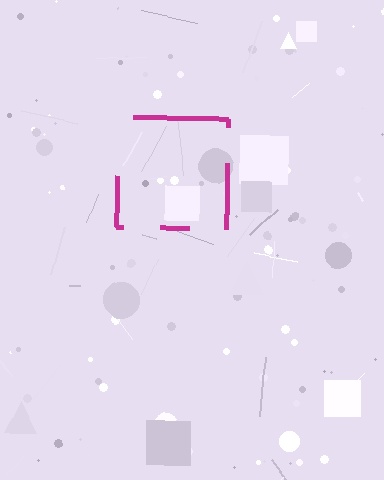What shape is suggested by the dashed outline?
The dashed outline suggests a square.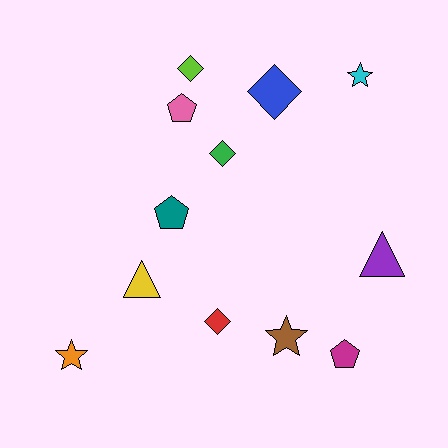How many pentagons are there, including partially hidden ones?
There are 3 pentagons.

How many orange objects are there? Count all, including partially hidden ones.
There is 1 orange object.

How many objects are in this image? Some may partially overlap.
There are 12 objects.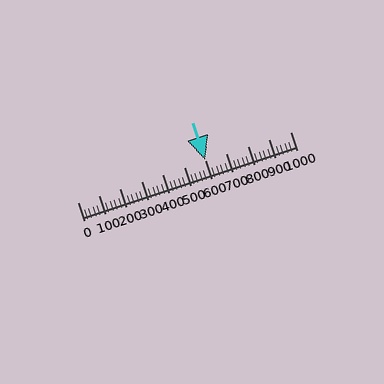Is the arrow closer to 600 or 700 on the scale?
The arrow is closer to 600.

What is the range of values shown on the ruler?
The ruler shows values from 0 to 1000.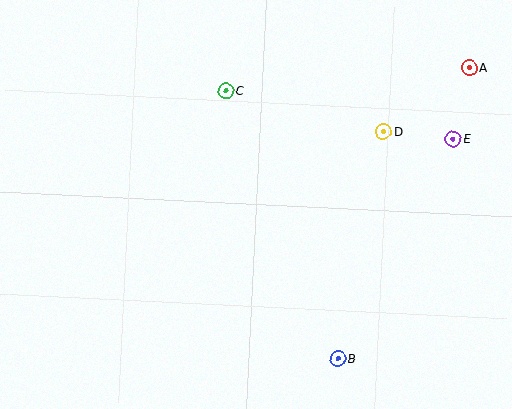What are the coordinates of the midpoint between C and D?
The midpoint between C and D is at (305, 111).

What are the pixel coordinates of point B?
Point B is at (338, 358).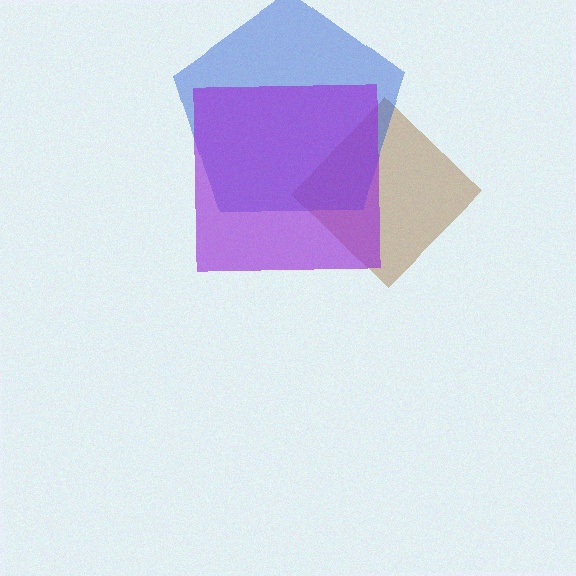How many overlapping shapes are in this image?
There are 3 overlapping shapes in the image.